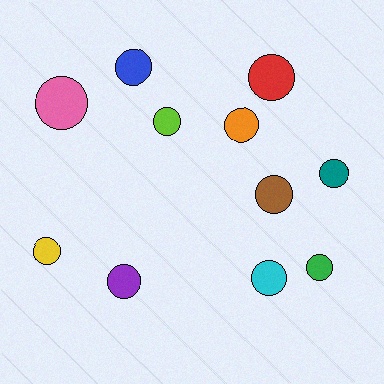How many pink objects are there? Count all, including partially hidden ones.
There is 1 pink object.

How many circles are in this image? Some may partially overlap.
There are 11 circles.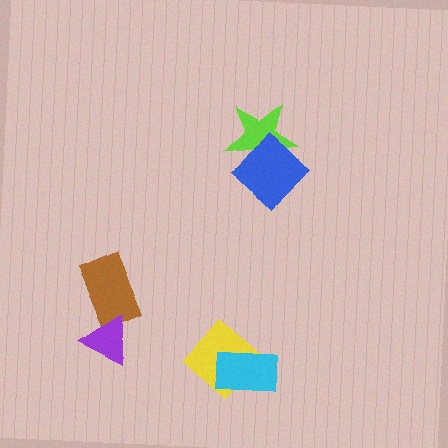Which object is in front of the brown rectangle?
The purple triangle is in front of the brown rectangle.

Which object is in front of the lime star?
The blue diamond is in front of the lime star.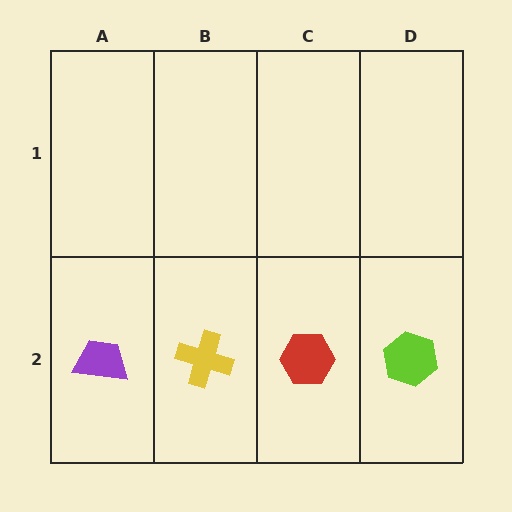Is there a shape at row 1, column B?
No, that cell is empty.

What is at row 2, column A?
A purple trapezoid.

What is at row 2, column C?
A red hexagon.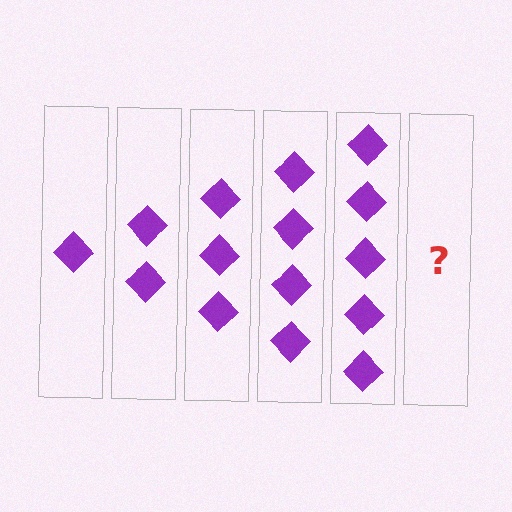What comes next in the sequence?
The next element should be 6 diamonds.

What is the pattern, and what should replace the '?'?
The pattern is that each step adds one more diamond. The '?' should be 6 diamonds.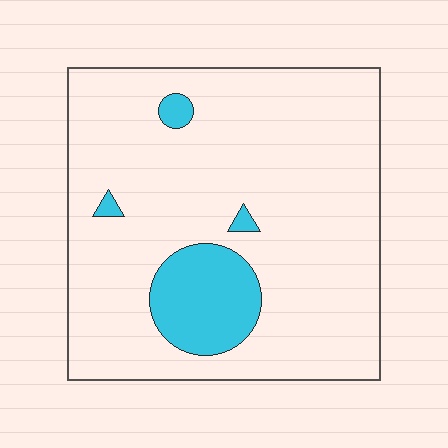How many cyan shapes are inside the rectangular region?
4.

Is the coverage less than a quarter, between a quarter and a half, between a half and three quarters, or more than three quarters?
Less than a quarter.